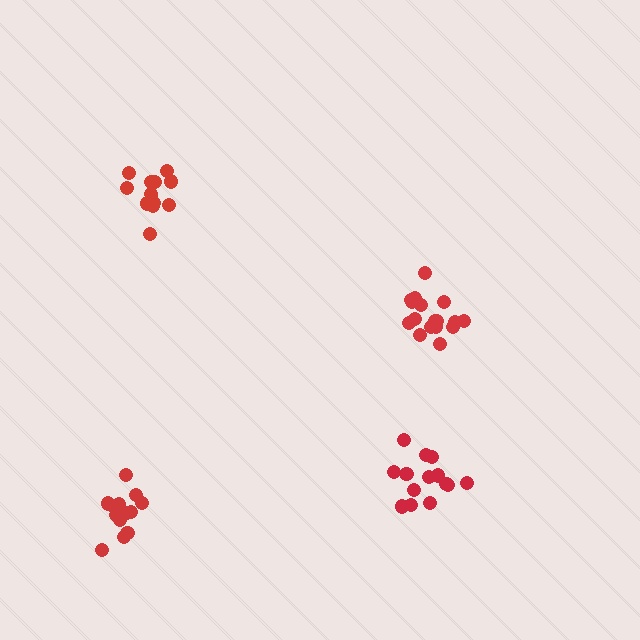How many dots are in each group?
Group 1: 13 dots, Group 2: 17 dots, Group 3: 15 dots, Group 4: 15 dots (60 total).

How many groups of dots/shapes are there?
There are 4 groups.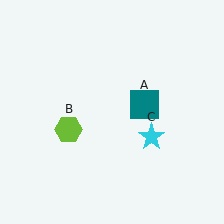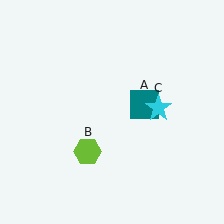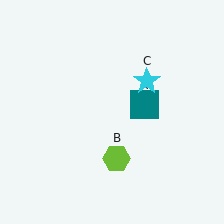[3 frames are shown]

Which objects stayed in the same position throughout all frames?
Teal square (object A) remained stationary.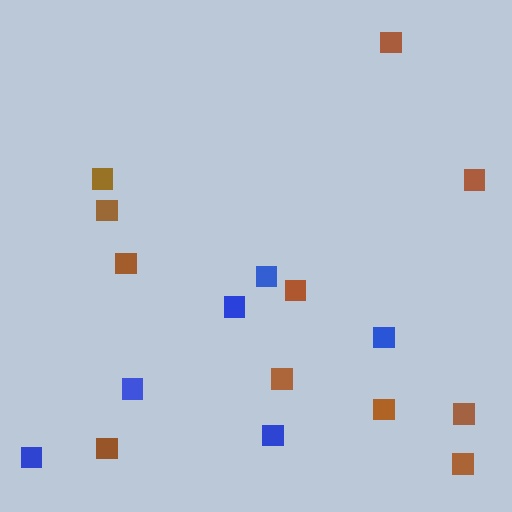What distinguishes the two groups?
There are 2 groups: one group of brown squares (11) and one group of blue squares (6).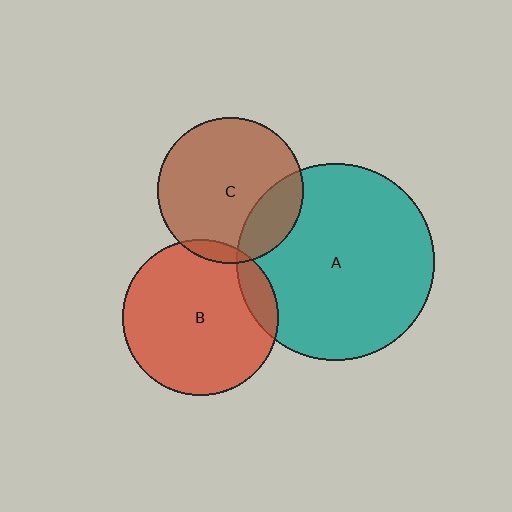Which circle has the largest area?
Circle A (teal).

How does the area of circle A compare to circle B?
Approximately 1.6 times.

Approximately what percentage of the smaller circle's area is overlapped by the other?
Approximately 10%.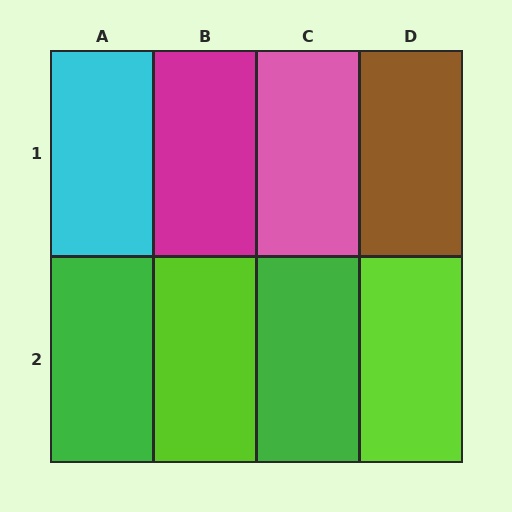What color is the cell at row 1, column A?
Cyan.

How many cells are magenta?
1 cell is magenta.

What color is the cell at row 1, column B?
Magenta.